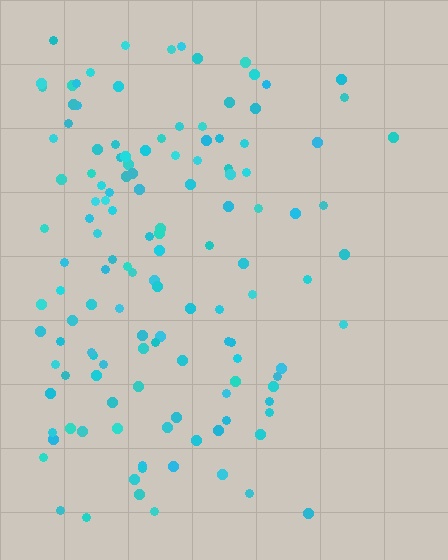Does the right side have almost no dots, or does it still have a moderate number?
Still a moderate number, just noticeably fewer than the left.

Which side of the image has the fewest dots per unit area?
The right.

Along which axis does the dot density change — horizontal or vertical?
Horizontal.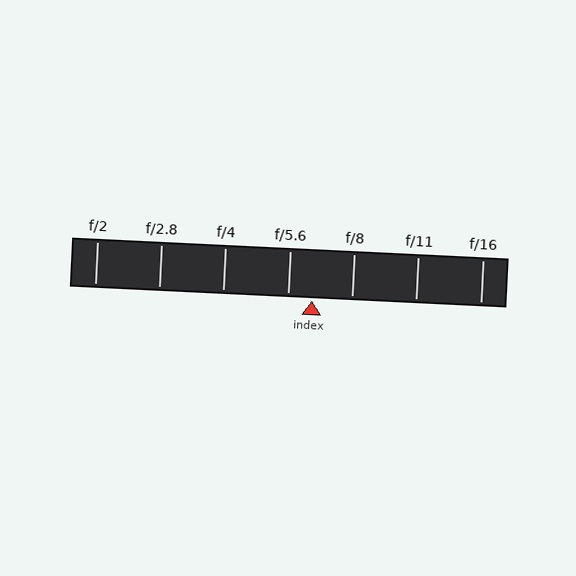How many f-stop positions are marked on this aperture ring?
There are 7 f-stop positions marked.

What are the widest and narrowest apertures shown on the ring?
The widest aperture shown is f/2 and the narrowest is f/16.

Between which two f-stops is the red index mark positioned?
The index mark is between f/5.6 and f/8.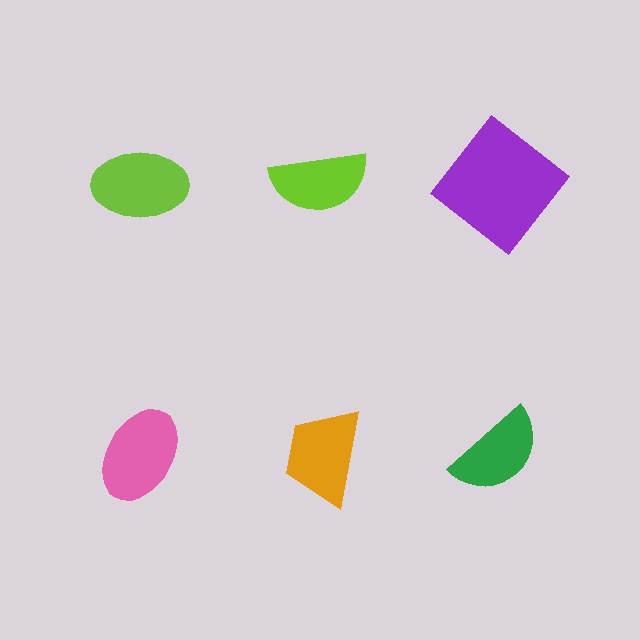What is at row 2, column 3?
A green semicircle.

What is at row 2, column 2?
An orange trapezoid.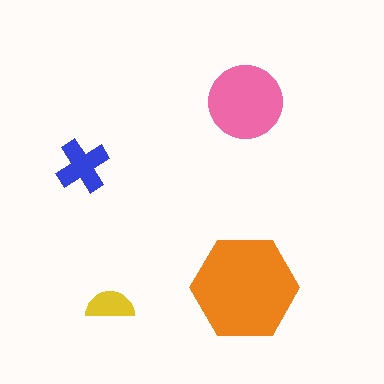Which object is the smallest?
The yellow semicircle.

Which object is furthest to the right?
The pink circle is rightmost.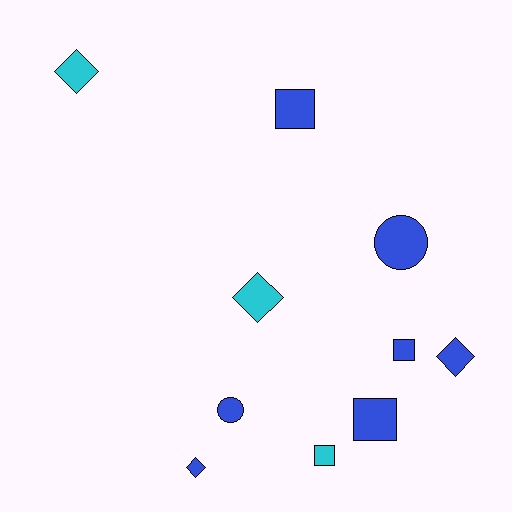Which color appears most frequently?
Blue, with 7 objects.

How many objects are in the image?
There are 10 objects.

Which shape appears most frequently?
Square, with 4 objects.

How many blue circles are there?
There are 2 blue circles.